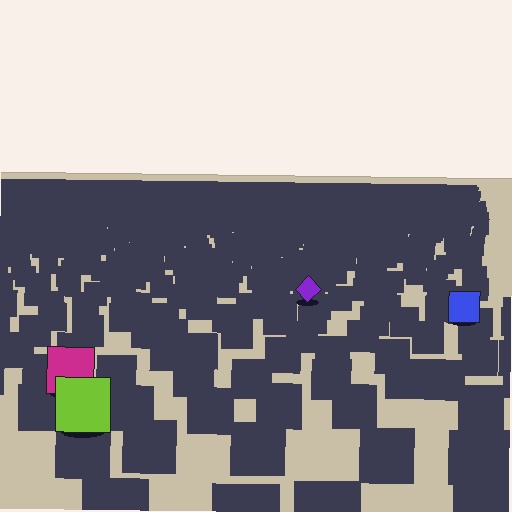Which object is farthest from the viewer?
The purple diamond is farthest from the viewer. It appears smaller and the ground texture around it is denser.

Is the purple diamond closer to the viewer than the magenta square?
No. The magenta square is closer — you can tell from the texture gradient: the ground texture is coarser near it.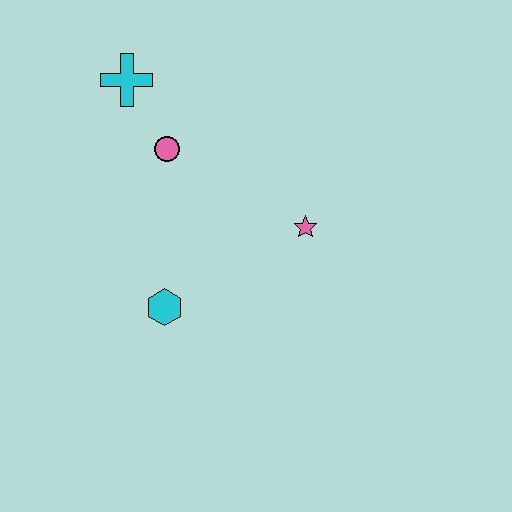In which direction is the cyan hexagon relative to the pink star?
The cyan hexagon is to the left of the pink star.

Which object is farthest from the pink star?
The cyan cross is farthest from the pink star.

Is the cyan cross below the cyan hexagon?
No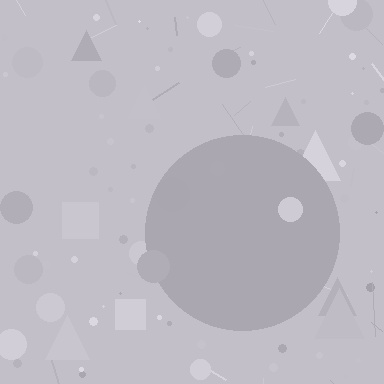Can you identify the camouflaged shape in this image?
The camouflaged shape is a circle.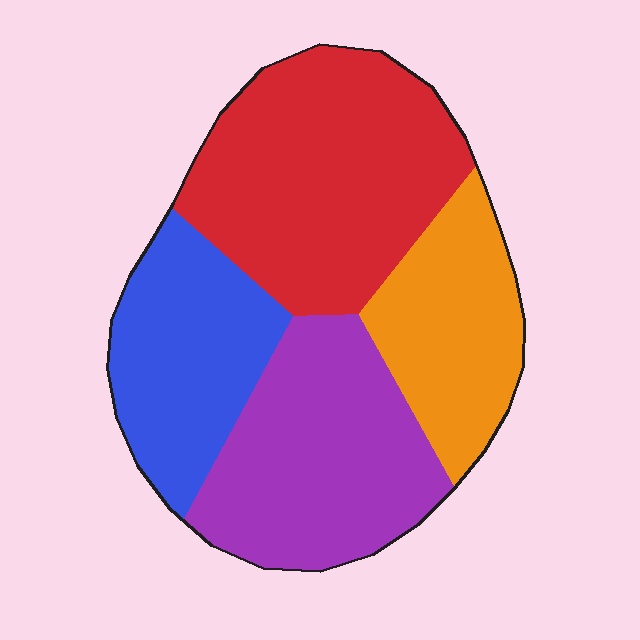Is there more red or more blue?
Red.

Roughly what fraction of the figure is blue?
Blue covers 20% of the figure.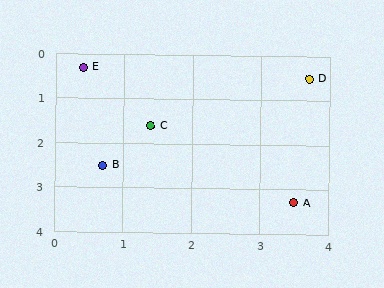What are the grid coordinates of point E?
Point E is at approximately (0.4, 0.3).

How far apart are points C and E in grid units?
Points C and E are about 1.6 grid units apart.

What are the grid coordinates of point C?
Point C is at approximately (1.4, 1.6).